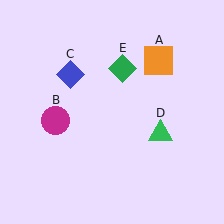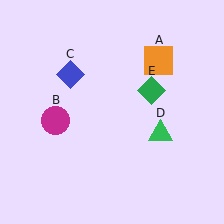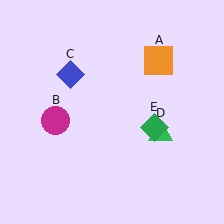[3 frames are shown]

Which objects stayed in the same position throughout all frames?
Orange square (object A) and magenta circle (object B) and blue diamond (object C) and green triangle (object D) remained stationary.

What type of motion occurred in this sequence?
The green diamond (object E) rotated clockwise around the center of the scene.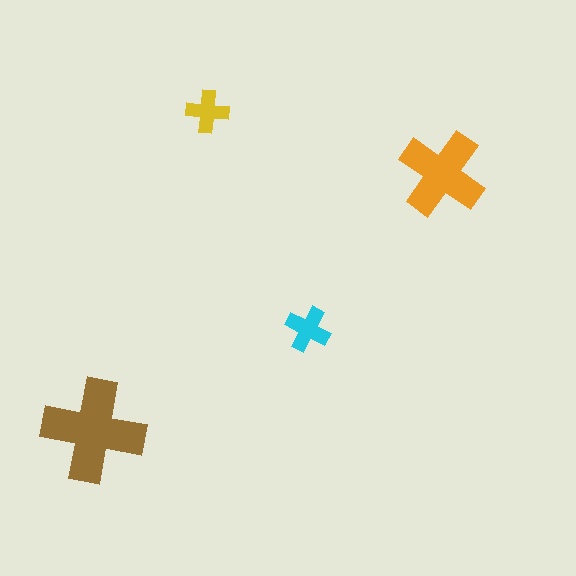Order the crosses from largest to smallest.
the brown one, the orange one, the cyan one, the yellow one.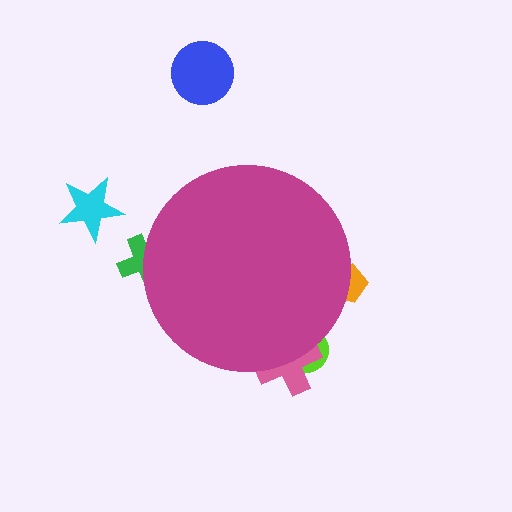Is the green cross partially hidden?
Yes, the green cross is partially hidden behind the magenta circle.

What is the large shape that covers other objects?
A magenta circle.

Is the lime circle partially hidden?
Yes, the lime circle is partially hidden behind the magenta circle.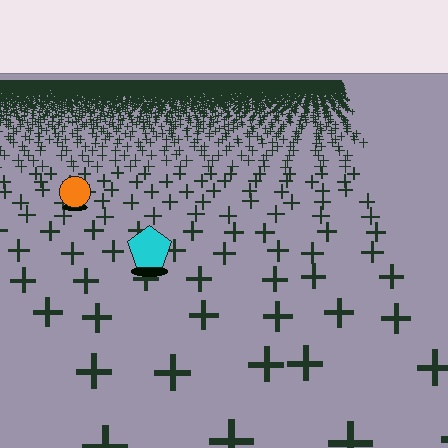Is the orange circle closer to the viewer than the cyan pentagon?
No. The cyan pentagon is closer — you can tell from the texture gradient: the ground texture is coarser near it.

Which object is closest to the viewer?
The cyan pentagon is closest. The texture marks near it are larger and more spread out.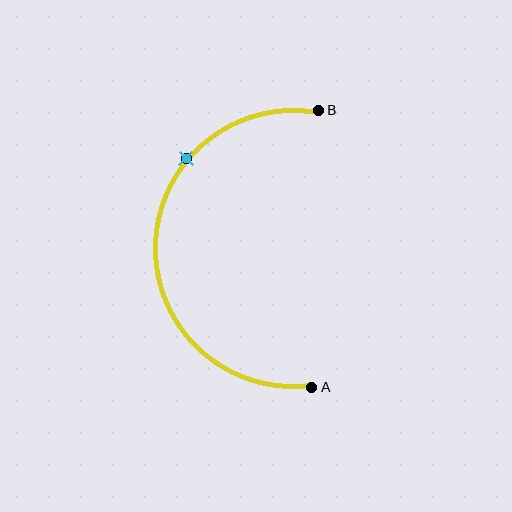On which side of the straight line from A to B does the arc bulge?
The arc bulges to the left of the straight line connecting A and B.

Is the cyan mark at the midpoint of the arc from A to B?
No. The cyan mark lies on the arc but is closer to endpoint B. The arc midpoint would be at the point on the curve equidistant along the arc from both A and B.